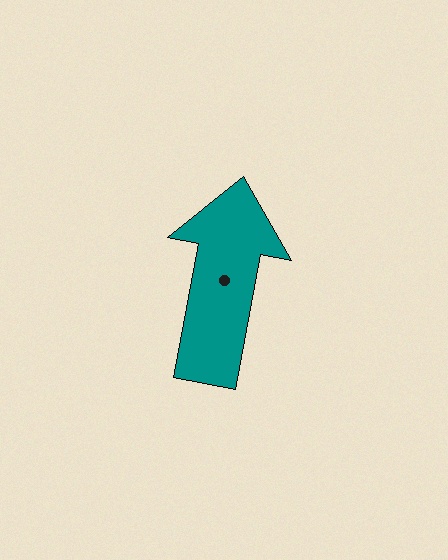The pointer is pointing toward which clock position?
Roughly 12 o'clock.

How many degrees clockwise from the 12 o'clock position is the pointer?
Approximately 10 degrees.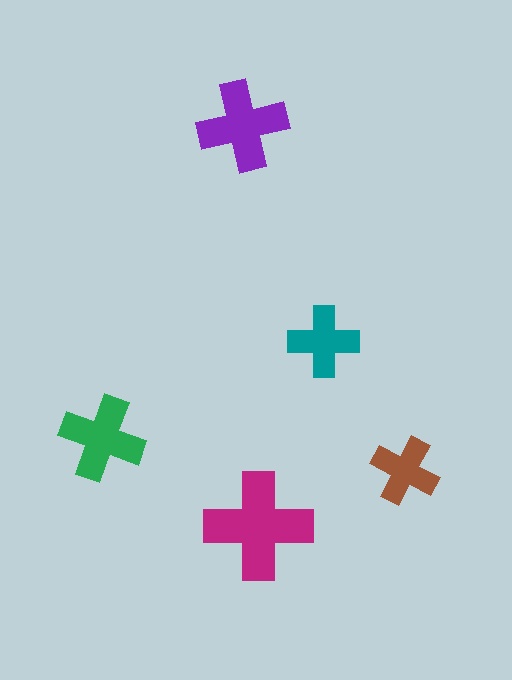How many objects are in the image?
There are 5 objects in the image.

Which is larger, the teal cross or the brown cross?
The teal one.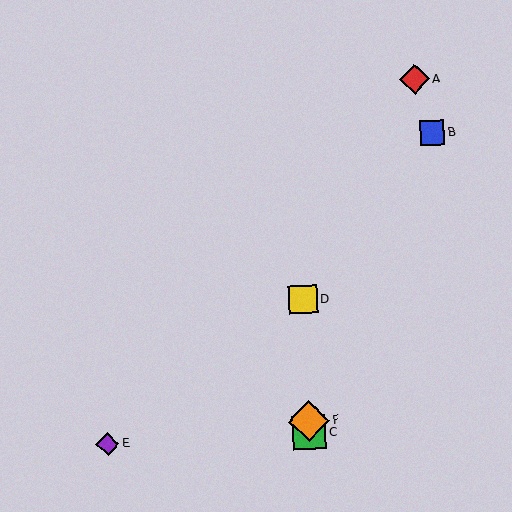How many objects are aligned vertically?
3 objects (C, D, F) are aligned vertically.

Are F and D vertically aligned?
Yes, both are at x≈309.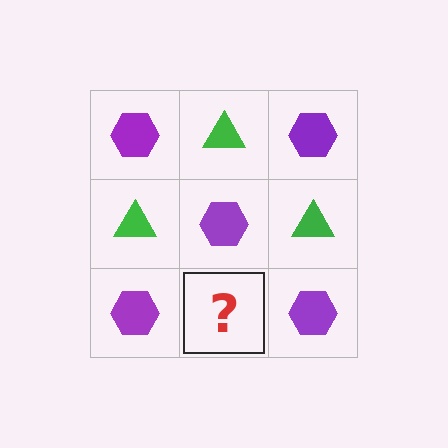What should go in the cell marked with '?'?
The missing cell should contain a green triangle.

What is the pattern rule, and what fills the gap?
The rule is that it alternates purple hexagon and green triangle in a checkerboard pattern. The gap should be filled with a green triangle.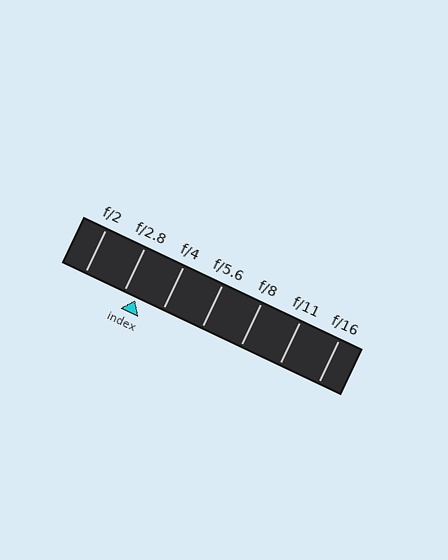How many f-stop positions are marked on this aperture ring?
There are 7 f-stop positions marked.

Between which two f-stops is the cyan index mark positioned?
The index mark is between f/2.8 and f/4.